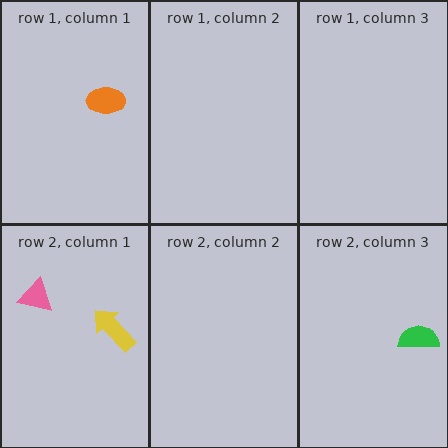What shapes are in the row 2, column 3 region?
The green semicircle.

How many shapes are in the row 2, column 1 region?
2.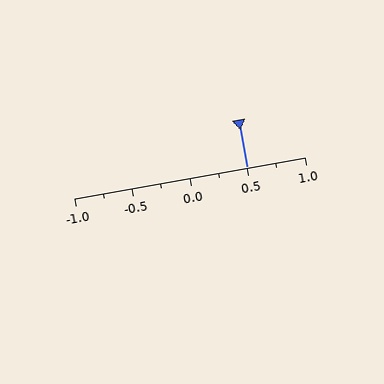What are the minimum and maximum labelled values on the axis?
The axis runs from -1.0 to 1.0.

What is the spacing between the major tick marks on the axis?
The major ticks are spaced 0.5 apart.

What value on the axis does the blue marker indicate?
The marker indicates approximately 0.5.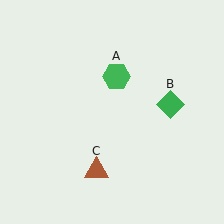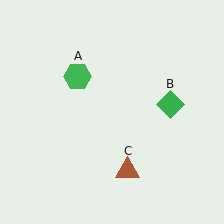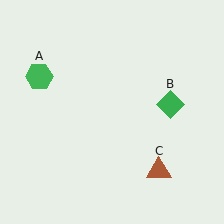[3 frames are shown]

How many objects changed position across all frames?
2 objects changed position: green hexagon (object A), brown triangle (object C).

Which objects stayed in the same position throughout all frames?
Green diamond (object B) remained stationary.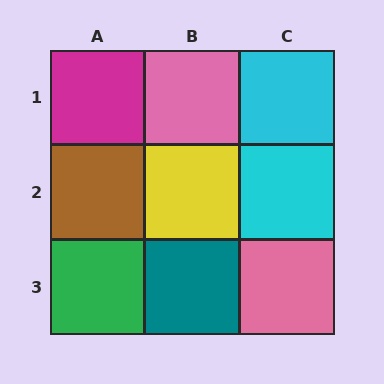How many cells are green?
1 cell is green.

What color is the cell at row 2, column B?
Yellow.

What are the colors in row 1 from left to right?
Magenta, pink, cyan.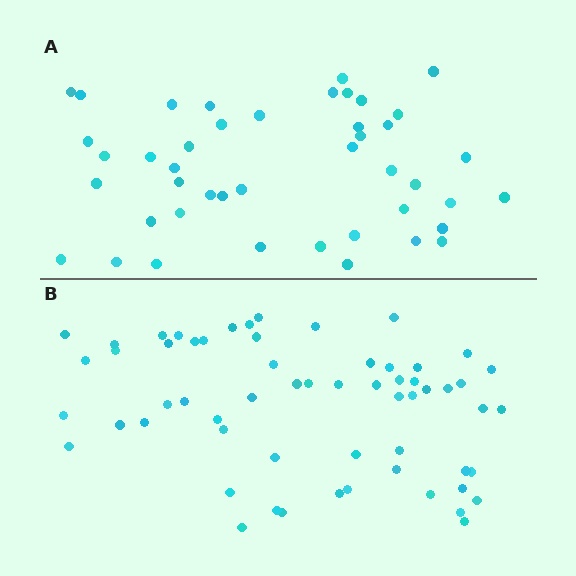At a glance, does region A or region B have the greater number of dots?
Region B (the bottom region) has more dots.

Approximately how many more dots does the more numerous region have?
Region B has approximately 15 more dots than region A.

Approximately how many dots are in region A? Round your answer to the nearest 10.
About 40 dots. (The exact count is 44, which rounds to 40.)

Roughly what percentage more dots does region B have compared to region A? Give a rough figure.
About 35% more.